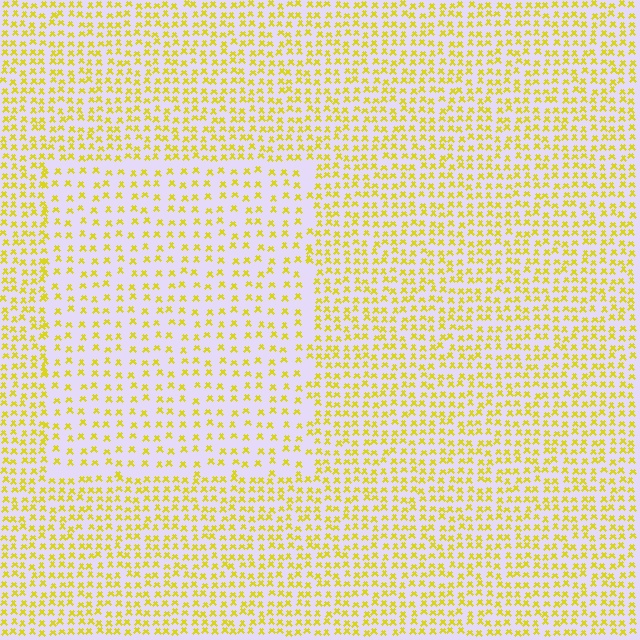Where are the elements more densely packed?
The elements are more densely packed outside the rectangle boundary.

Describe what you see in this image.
The image contains small yellow elements arranged at two different densities. A rectangle-shaped region is visible where the elements are less densely packed than the surrounding area.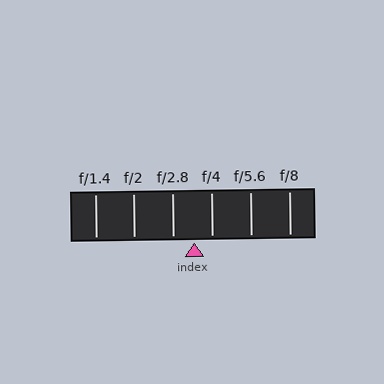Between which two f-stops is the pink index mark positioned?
The index mark is between f/2.8 and f/4.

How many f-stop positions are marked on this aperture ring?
There are 6 f-stop positions marked.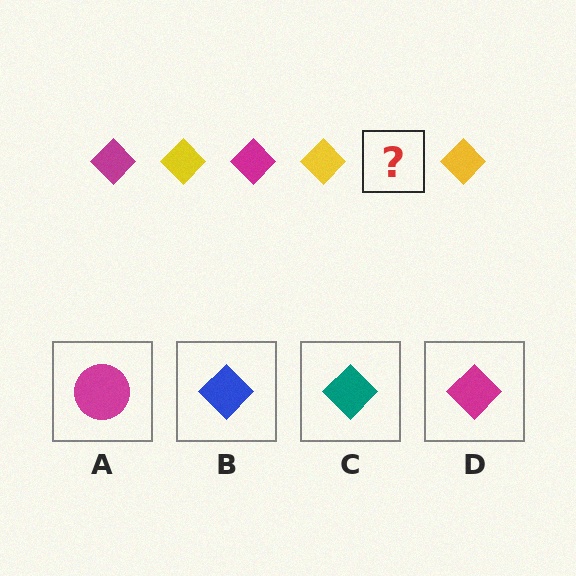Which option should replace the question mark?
Option D.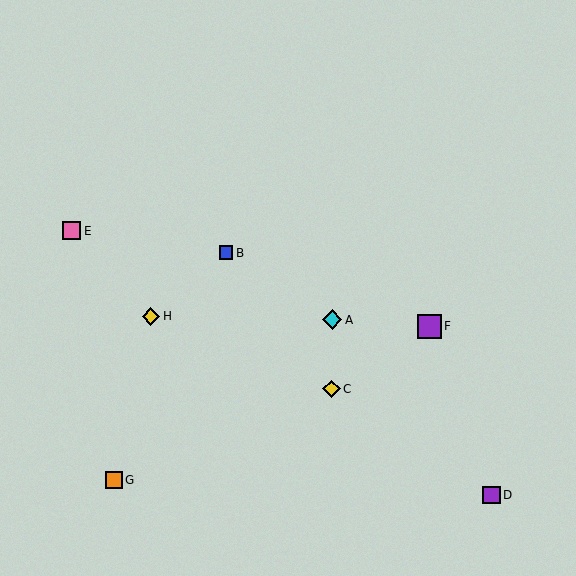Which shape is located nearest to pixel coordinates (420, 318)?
The purple square (labeled F) at (429, 326) is nearest to that location.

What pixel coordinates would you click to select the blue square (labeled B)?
Click at (226, 253) to select the blue square B.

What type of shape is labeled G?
Shape G is an orange square.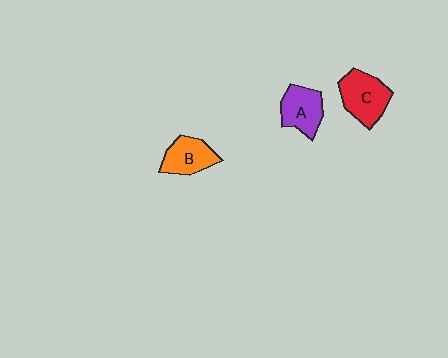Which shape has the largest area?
Shape C (red).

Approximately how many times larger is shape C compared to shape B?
Approximately 1.2 times.